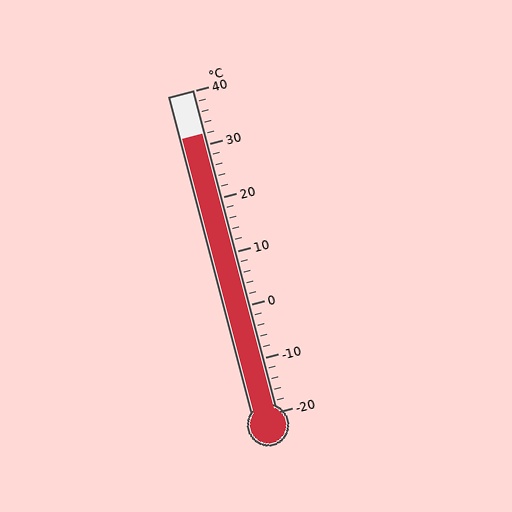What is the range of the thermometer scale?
The thermometer scale ranges from -20°C to 40°C.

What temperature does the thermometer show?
The thermometer shows approximately 32°C.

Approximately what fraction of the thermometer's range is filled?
The thermometer is filled to approximately 85% of its range.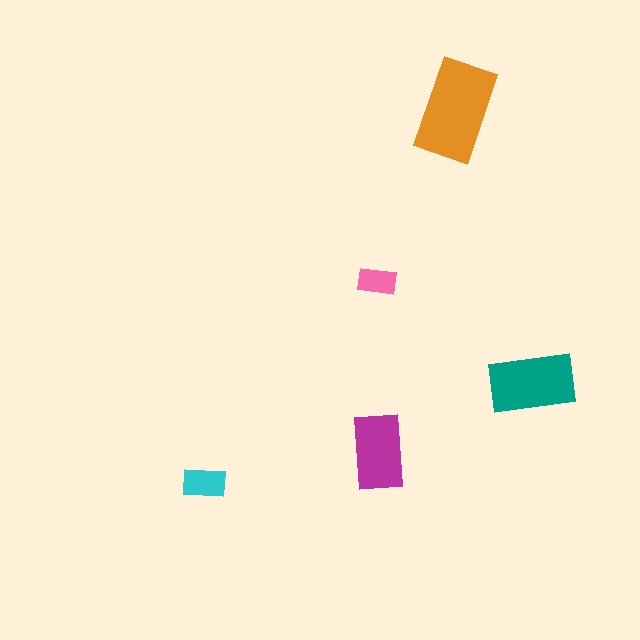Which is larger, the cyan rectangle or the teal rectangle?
The teal one.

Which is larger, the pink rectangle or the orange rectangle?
The orange one.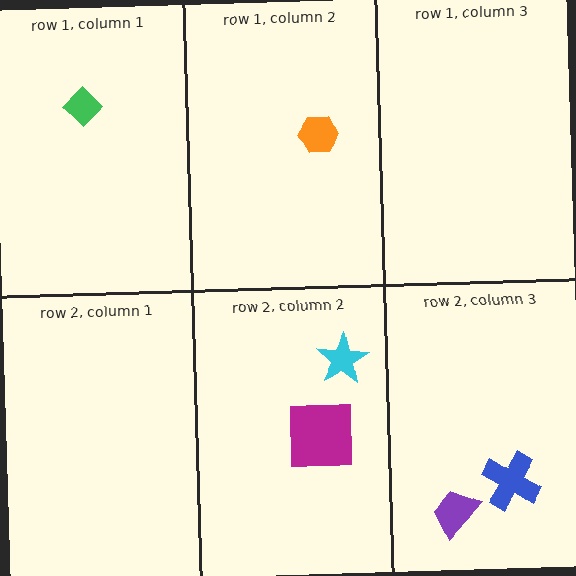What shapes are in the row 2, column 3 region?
The purple trapezoid, the blue cross.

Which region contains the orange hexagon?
The row 1, column 2 region.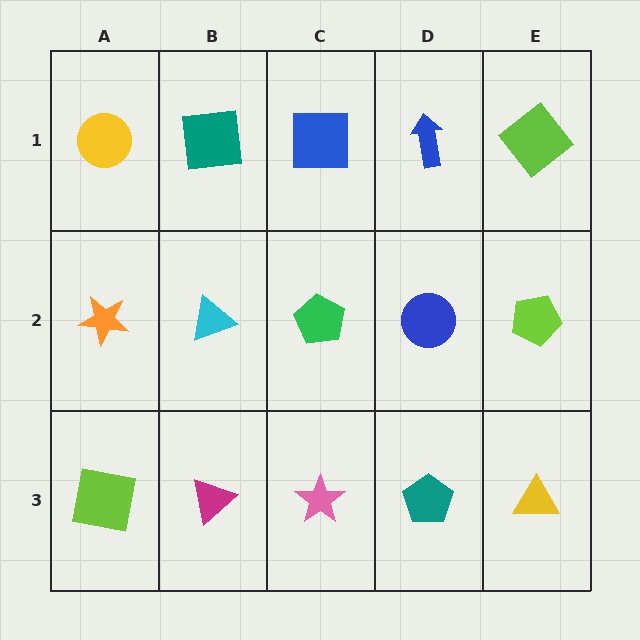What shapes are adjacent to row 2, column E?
A lime diamond (row 1, column E), a yellow triangle (row 3, column E), a blue circle (row 2, column D).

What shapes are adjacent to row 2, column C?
A blue square (row 1, column C), a pink star (row 3, column C), a cyan triangle (row 2, column B), a blue circle (row 2, column D).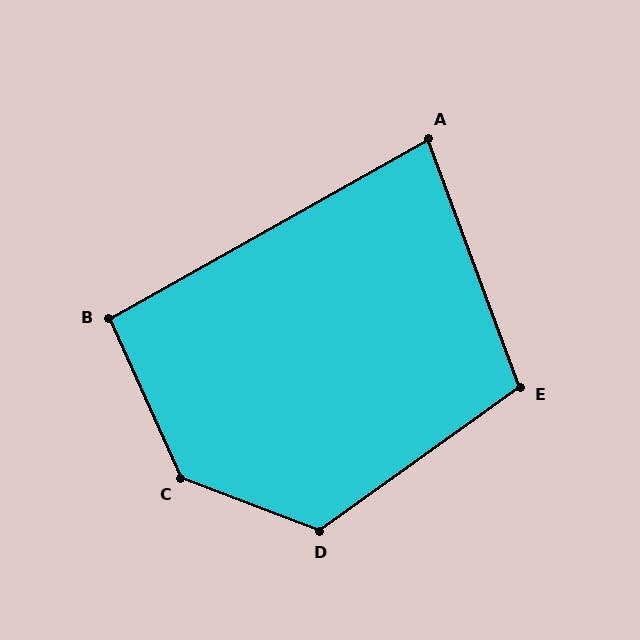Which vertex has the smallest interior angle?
A, at approximately 81 degrees.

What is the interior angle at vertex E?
Approximately 105 degrees (obtuse).